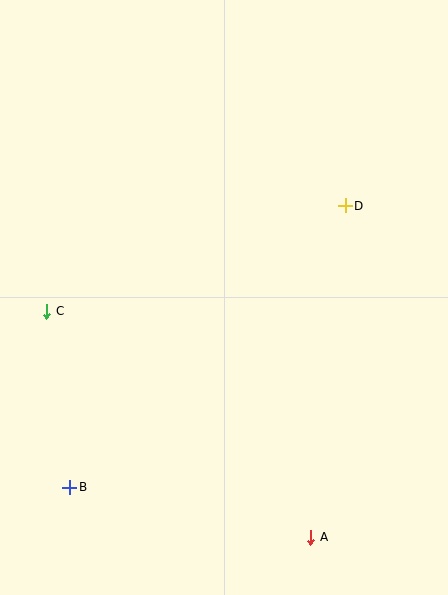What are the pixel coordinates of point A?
Point A is at (311, 537).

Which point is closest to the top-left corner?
Point C is closest to the top-left corner.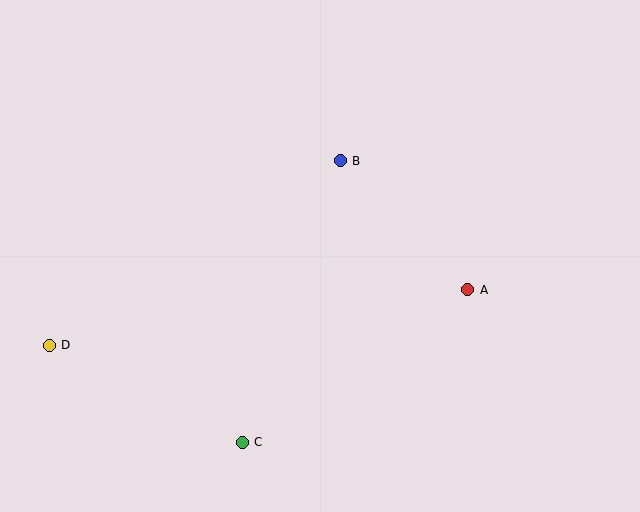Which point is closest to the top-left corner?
Point D is closest to the top-left corner.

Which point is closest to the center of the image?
Point B at (340, 161) is closest to the center.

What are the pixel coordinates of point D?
Point D is at (49, 345).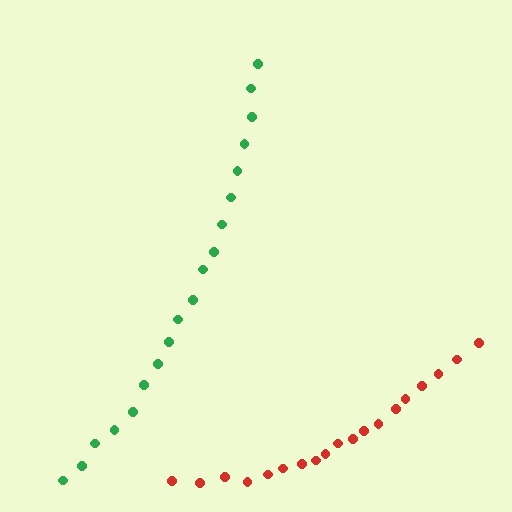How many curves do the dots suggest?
There are 2 distinct paths.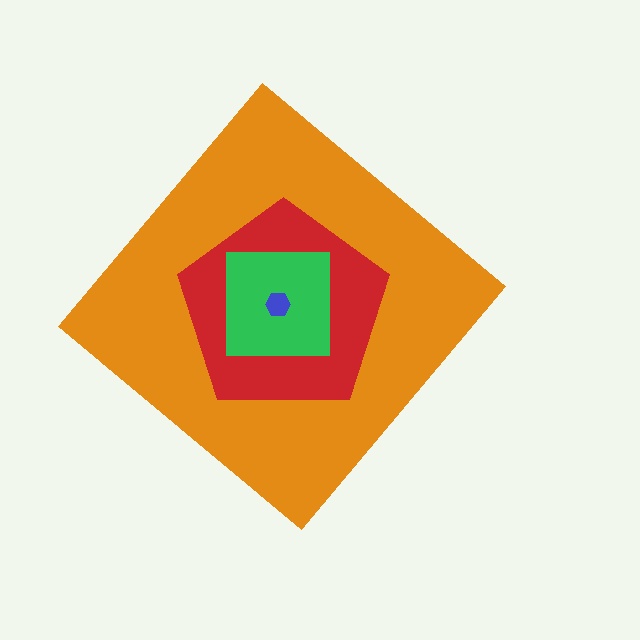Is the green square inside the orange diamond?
Yes.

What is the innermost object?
The blue hexagon.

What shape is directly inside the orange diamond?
The red pentagon.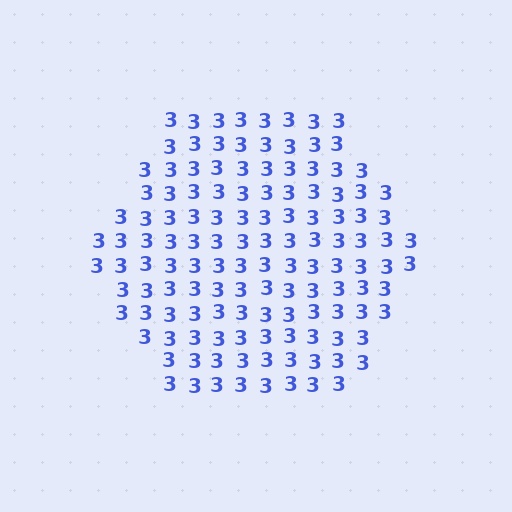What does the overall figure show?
The overall figure shows a hexagon.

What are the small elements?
The small elements are digit 3's.